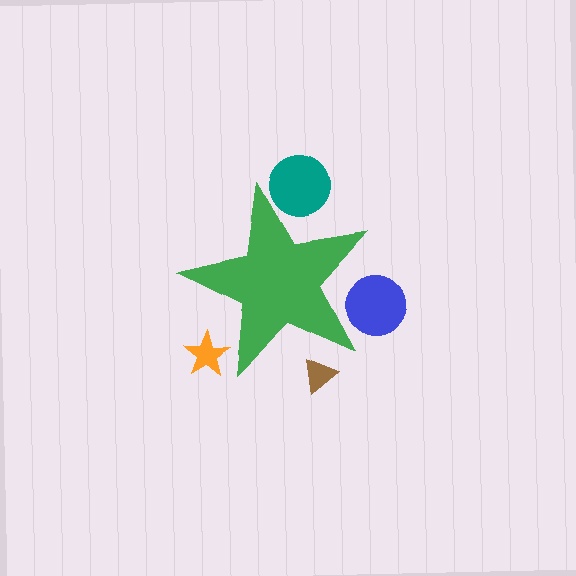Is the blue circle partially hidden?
Yes, the blue circle is partially hidden behind the green star.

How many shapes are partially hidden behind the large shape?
4 shapes are partially hidden.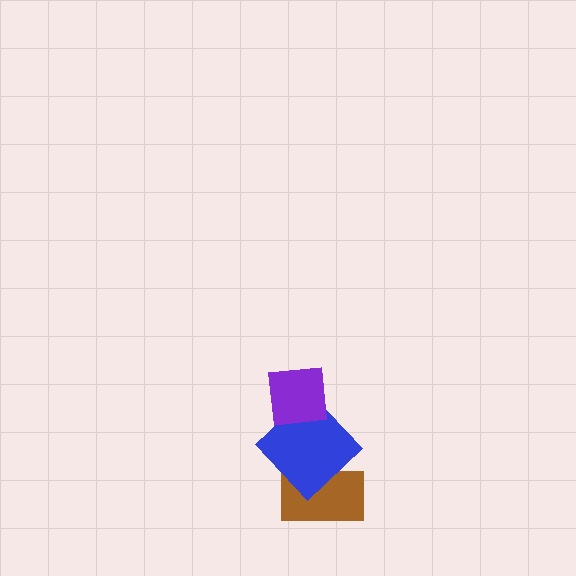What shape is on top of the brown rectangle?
The blue diamond is on top of the brown rectangle.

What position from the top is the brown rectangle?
The brown rectangle is 3rd from the top.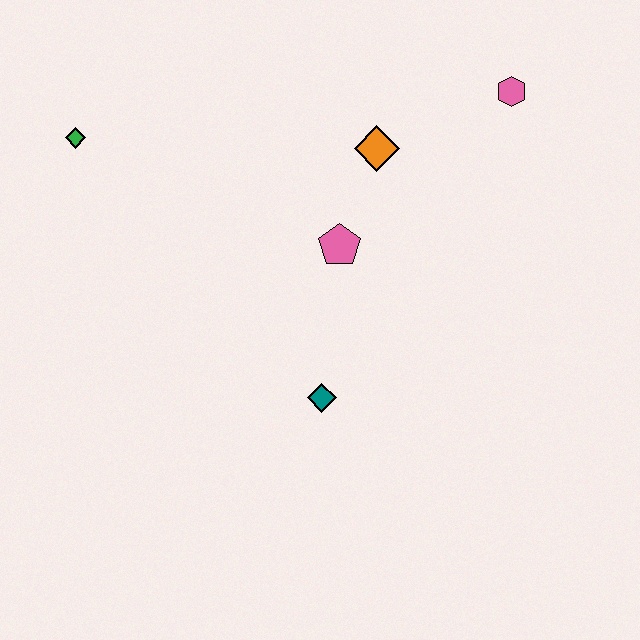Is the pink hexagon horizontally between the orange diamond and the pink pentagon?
No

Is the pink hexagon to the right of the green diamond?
Yes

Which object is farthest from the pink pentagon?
The green diamond is farthest from the pink pentagon.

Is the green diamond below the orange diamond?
No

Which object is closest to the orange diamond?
The pink pentagon is closest to the orange diamond.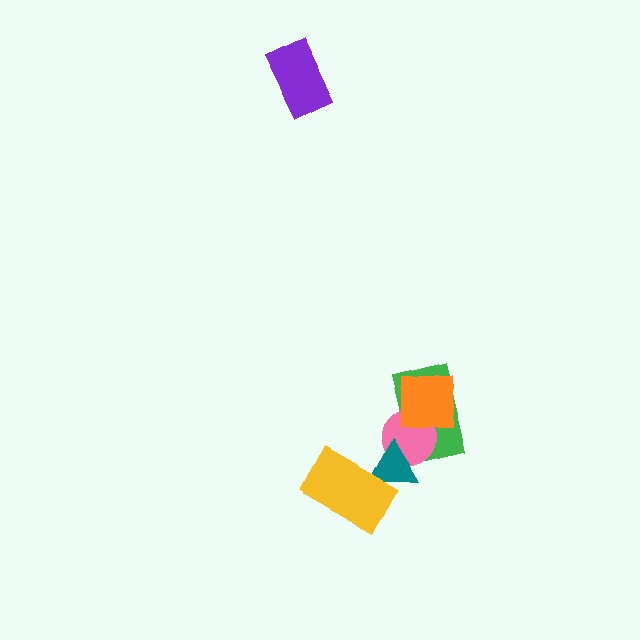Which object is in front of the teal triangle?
The yellow rectangle is in front of the teal triangle.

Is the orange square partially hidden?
No, no other shape covers it.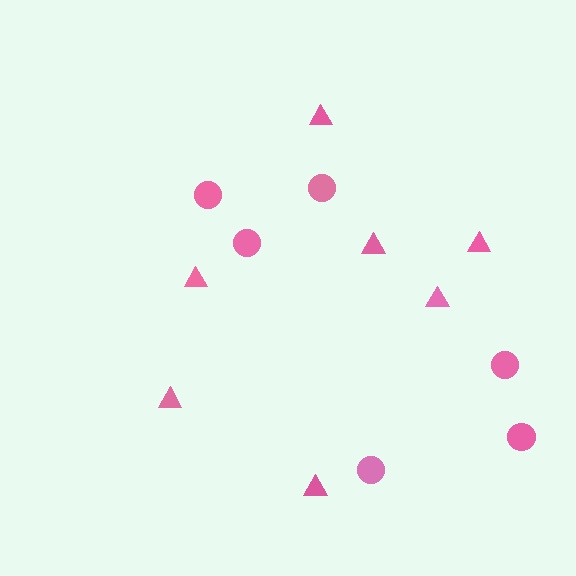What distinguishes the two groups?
There are 2 groups: one group of triangles (7) and one group of circles (6).